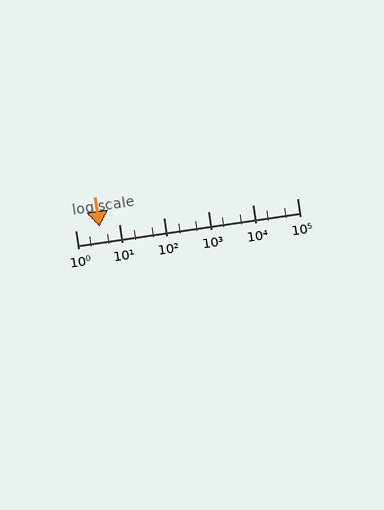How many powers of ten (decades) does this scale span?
The scale spans 5 decades, from 1 to 100000.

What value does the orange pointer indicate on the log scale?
The pointer indicates approximately 3.6.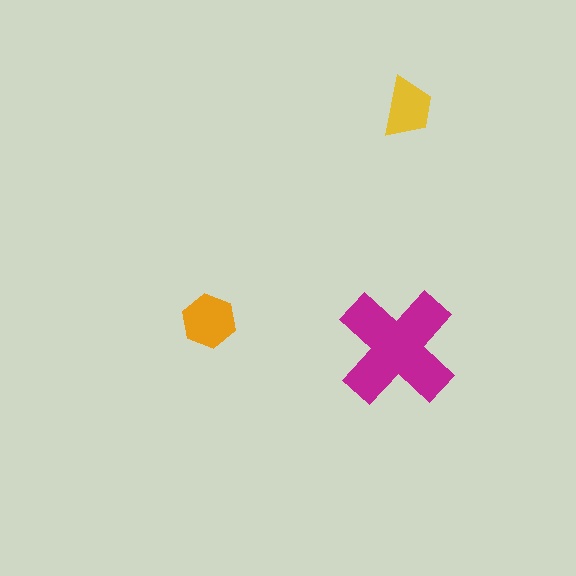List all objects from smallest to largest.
The yellow trapezoid, the orange hexagon, the magenta cross.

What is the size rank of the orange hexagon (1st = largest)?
2nd.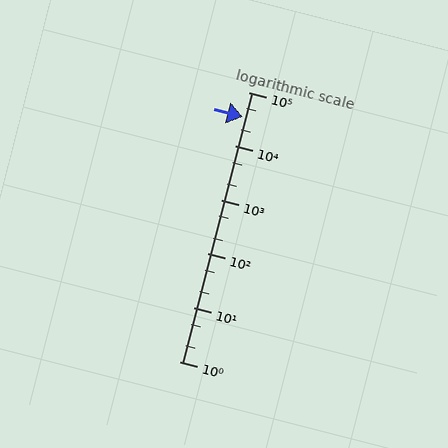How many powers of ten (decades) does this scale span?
The scale spans 5 decades, from 1 to 100000.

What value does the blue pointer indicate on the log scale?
The pointer indicates approximately 35000.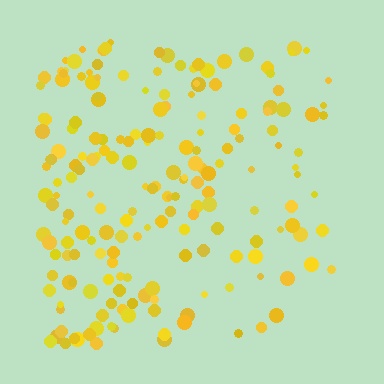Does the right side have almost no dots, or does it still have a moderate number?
Still a moderate number, just noticeably fewer than the left.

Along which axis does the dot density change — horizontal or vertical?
Horizontal.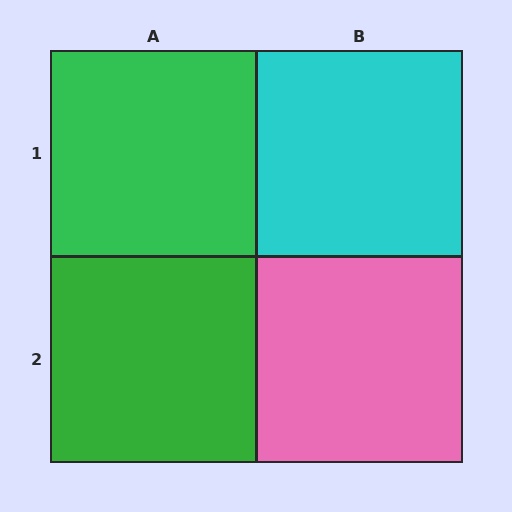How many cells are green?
2 cells are green.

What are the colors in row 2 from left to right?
Green, pink.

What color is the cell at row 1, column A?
Green.